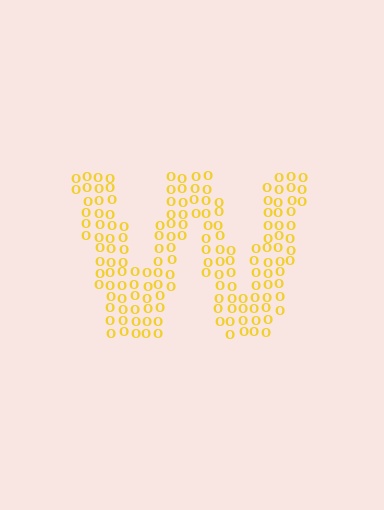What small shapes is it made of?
It is made of small letter O's.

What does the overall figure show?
The overall figure shows the letter W.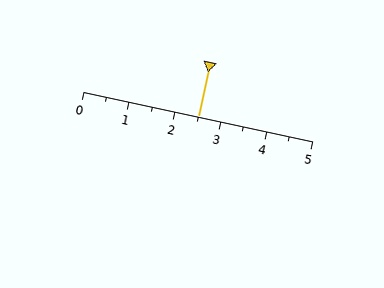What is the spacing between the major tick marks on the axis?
The major ticks are spaced 1 apart.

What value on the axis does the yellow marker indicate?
The marker indicates approximately 2.5.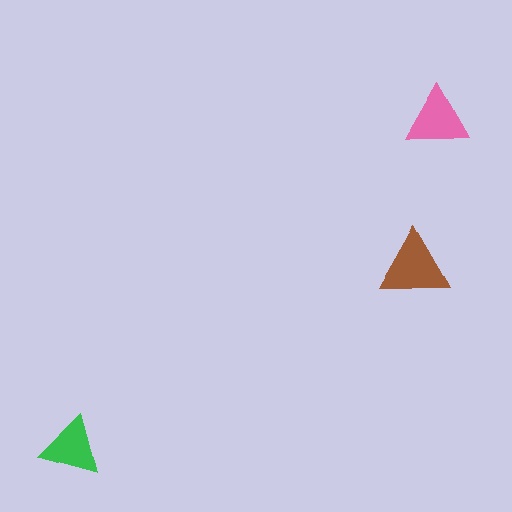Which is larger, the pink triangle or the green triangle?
The pink one.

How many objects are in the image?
There are 3 objects in the image.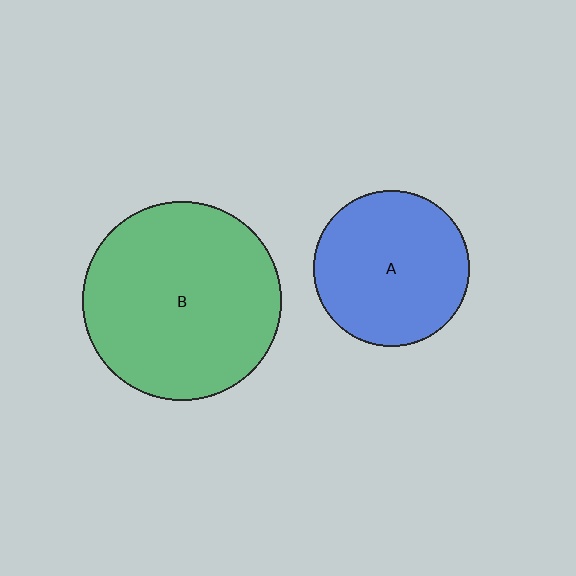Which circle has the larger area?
Circle B (green).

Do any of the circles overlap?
No, none of the circles overlap.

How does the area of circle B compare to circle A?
Approximately 1.6 times.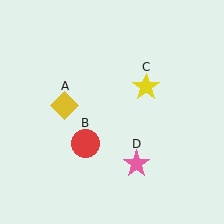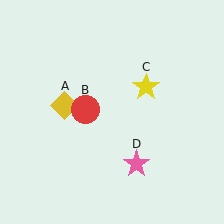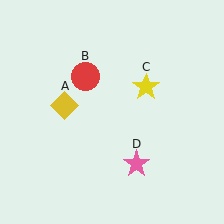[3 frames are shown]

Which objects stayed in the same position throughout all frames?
Yellow diamond (object A) and yellow star (object C) and pink star (object D) remained stationary.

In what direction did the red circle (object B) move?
The red circle (object B) moved up.